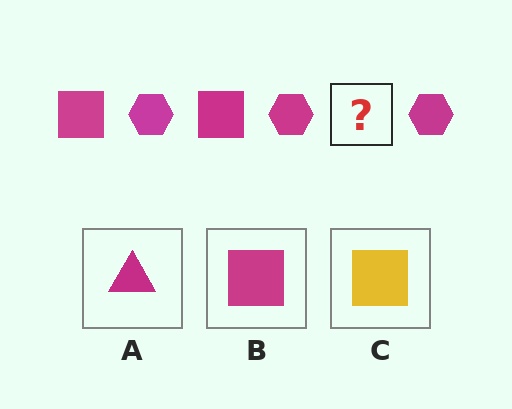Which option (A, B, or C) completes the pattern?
B.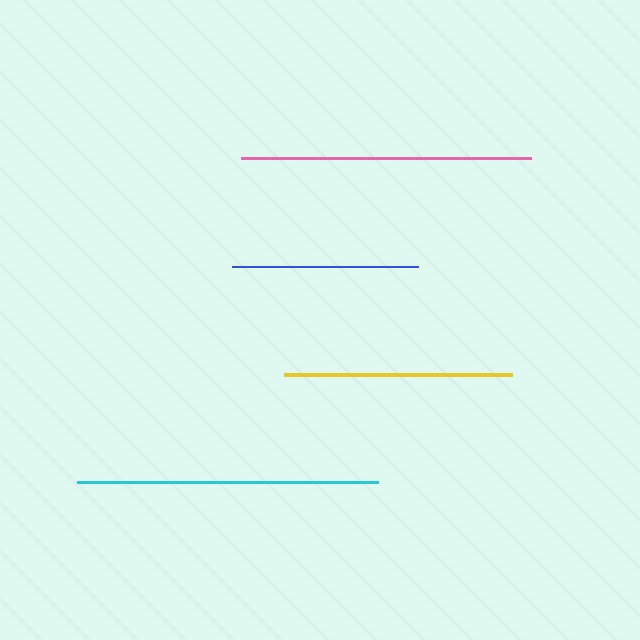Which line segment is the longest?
The cyan line is the longest at approximately 301 pixels.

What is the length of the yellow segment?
The yellow segment is approximately 228 pixels long.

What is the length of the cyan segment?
The cyan segment is approximately 301 pixels long.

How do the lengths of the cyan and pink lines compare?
The cyan and pink lines are approximately the same length.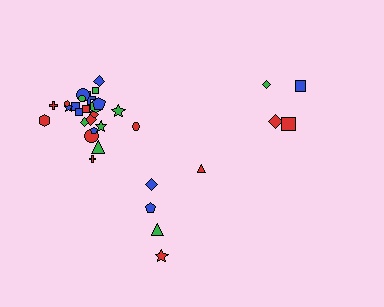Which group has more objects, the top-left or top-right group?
The top-left group.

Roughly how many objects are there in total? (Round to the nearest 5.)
Roughly 35 objects in total.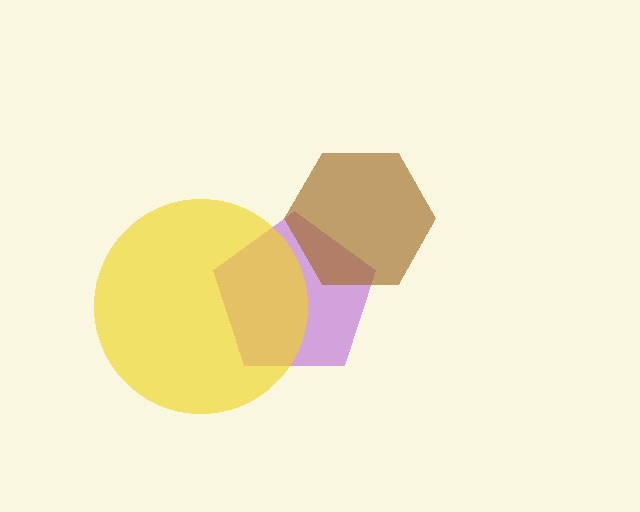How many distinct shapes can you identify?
There are 3 distinct shapes: a purple pentagon, a yellow circle, a brown hexagon.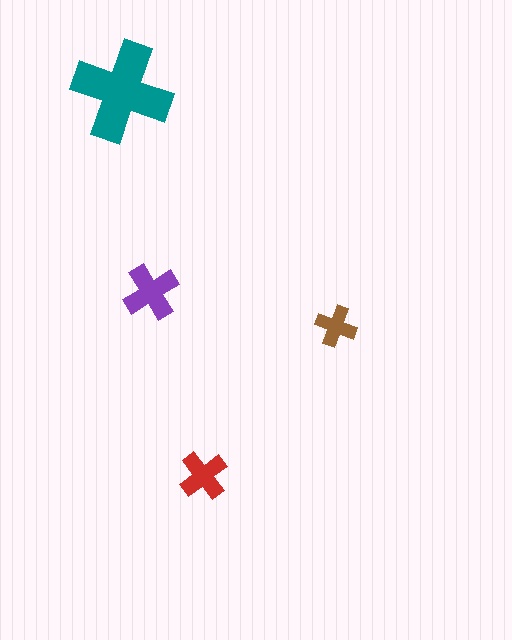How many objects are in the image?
There are 4 objects in the image.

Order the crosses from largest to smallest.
the teal one, the purple one, the red one, the brown one.